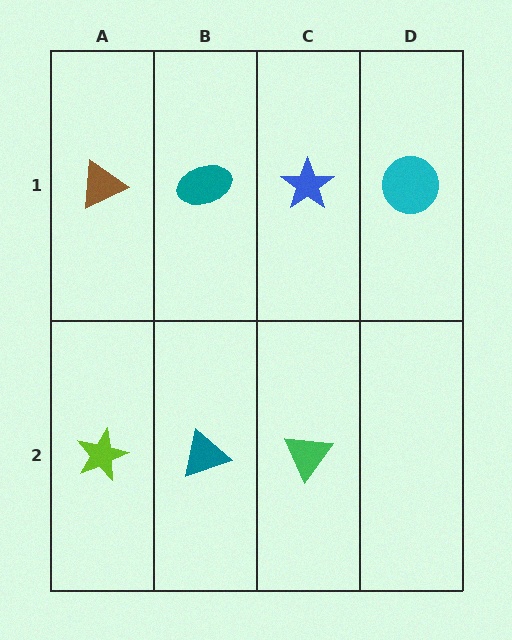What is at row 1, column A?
A brown triangle.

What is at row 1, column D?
A cyan circle.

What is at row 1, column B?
A teal ellipse.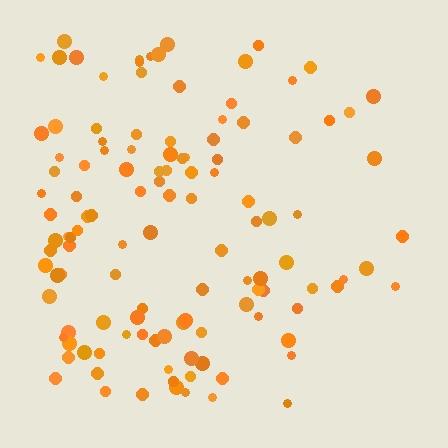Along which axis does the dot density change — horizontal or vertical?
Horizontal.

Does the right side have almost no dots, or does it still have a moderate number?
Still a moderate number, just noticeably fewer than the left.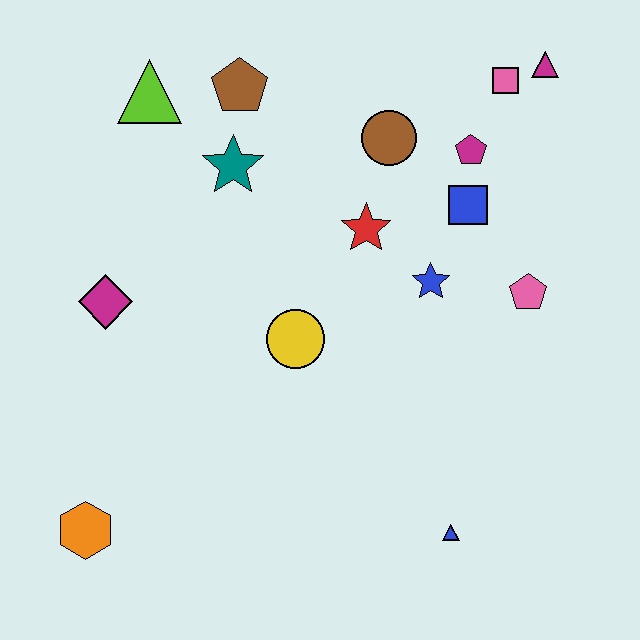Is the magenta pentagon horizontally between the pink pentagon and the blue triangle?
Yes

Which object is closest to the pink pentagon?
The blue star is closest to the pink pentagon.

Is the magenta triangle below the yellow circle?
No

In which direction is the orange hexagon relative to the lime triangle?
The orange hexagon is below the lime triangle.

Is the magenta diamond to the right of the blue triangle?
No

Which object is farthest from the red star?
The orange hexagon is farthest from the red star.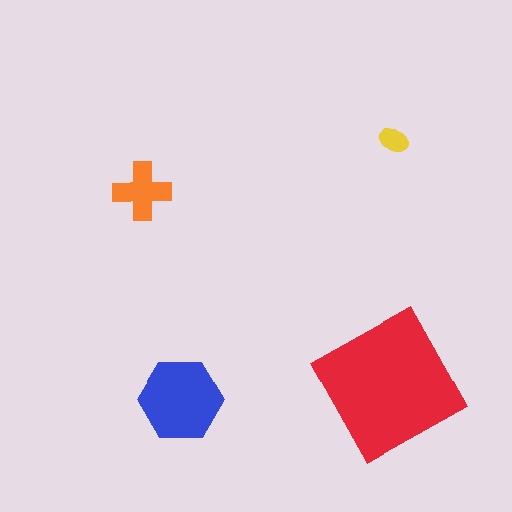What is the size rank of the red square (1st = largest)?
1st.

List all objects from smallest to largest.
The yellow ellipse, the orange cross, the blue hexagon, the red square.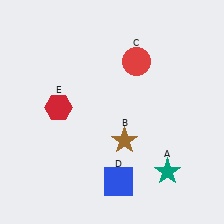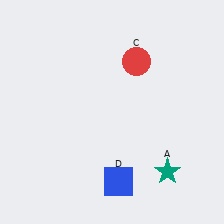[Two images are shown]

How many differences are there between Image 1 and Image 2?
There are 2 differences between the two images.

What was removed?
The brown star (B), the red hexagon (E) were removed in Image 2.